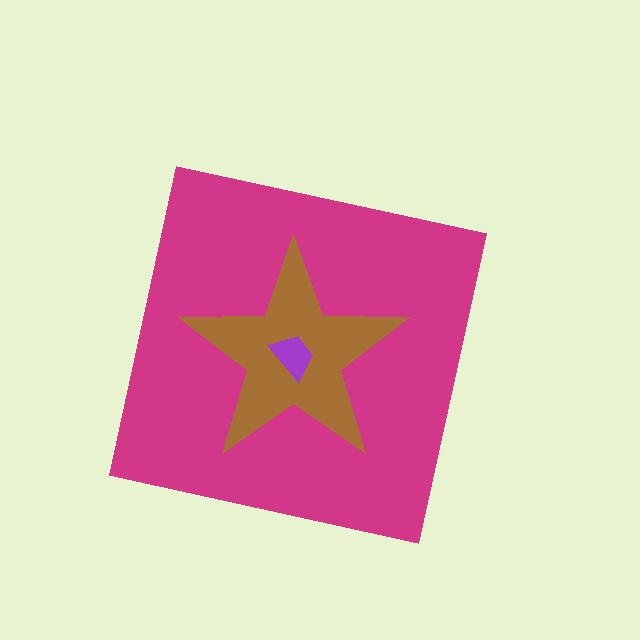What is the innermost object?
The purple trapezoid.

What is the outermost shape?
The magenta square.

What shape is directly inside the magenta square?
The brown star.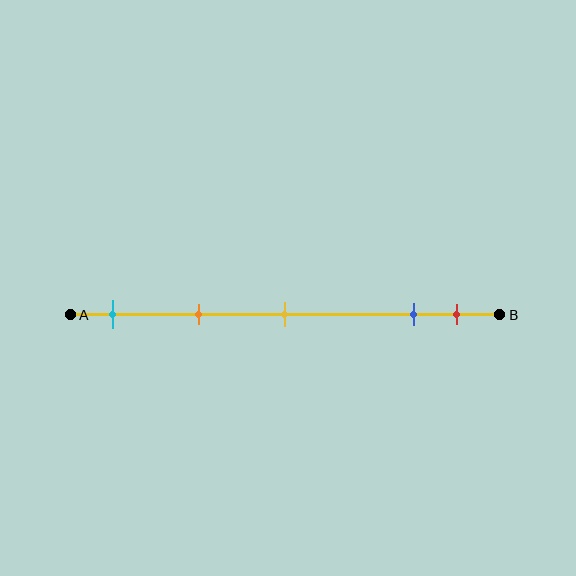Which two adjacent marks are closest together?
The blue and red marks are the closest adjacent pair.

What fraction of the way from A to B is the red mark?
The red mark is approximately 90% (0.9) of the way from A to B.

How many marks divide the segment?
There are 5 marks dividing the segment.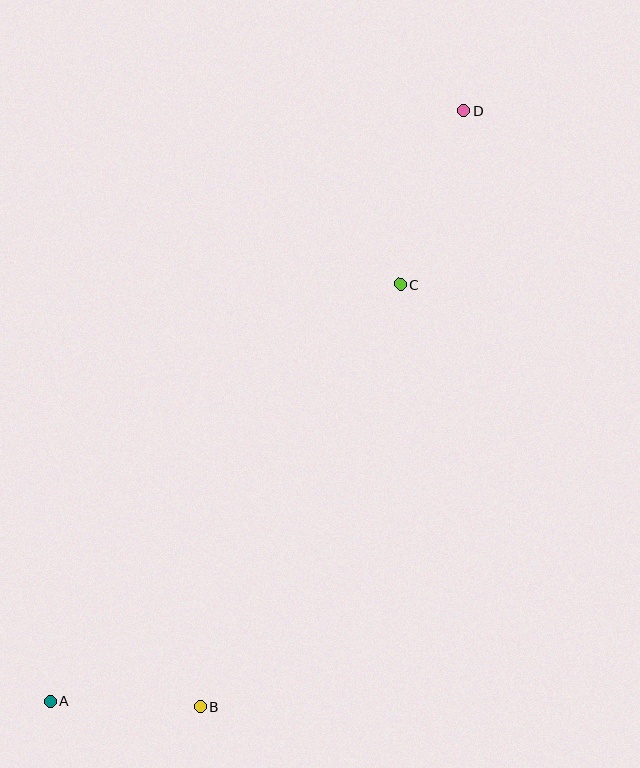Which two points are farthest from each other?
Points A and D are farthest from each other.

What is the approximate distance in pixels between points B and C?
The distance between B and C is approximately 468 pixels.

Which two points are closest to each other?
Points A and B are closest to each other.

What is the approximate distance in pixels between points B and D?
The distance between B and D is approximately 652 pixels.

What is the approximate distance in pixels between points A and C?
The distance between A and C is approximately 544 pixels.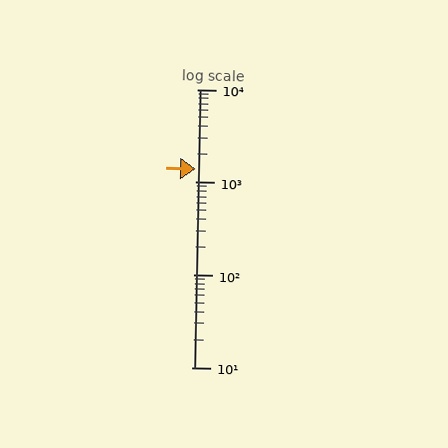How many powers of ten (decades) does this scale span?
The scale spans 3 decades, from 10 to 10000.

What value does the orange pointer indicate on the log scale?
The pointer indicates approximately 1400.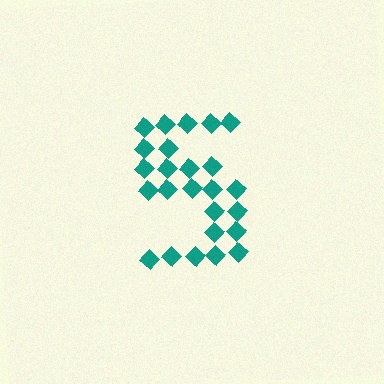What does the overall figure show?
The overall figure shows the digit 5.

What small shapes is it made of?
It is made of small diamonds.